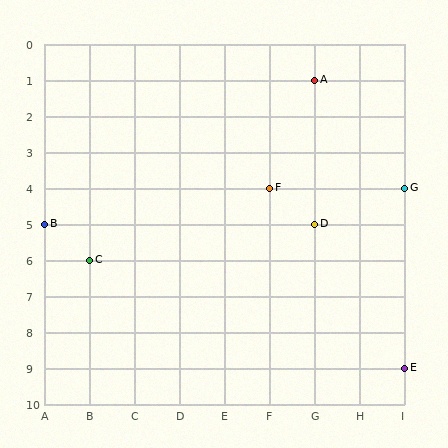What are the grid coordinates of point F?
Point F is at grid coordinates (F, 4).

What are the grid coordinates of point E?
Point E is at grid coordinates (I, 9).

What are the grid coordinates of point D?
Point D is at grid coordinates (G, 5).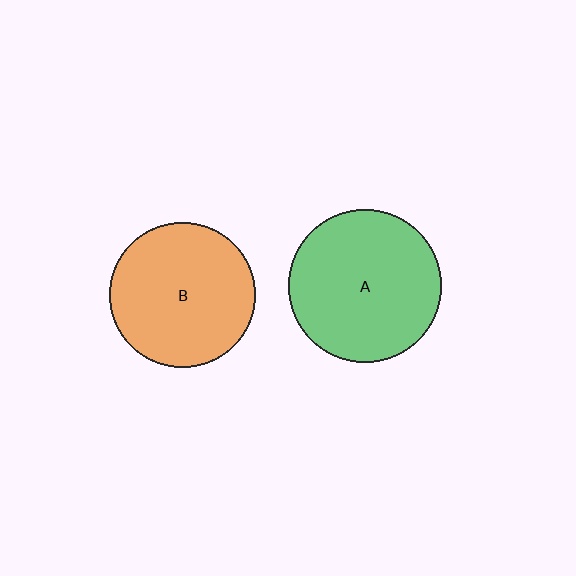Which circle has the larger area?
Circle A (green).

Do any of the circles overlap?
No, none of the circles overlap.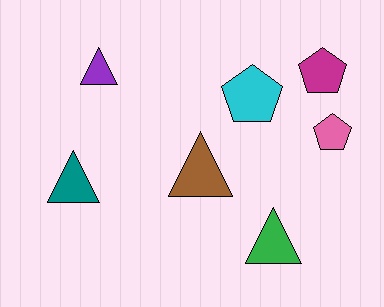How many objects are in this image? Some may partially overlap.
There are 7 objects.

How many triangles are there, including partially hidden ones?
There are 4 triangles.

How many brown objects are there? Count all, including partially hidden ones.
There is 1 brown object.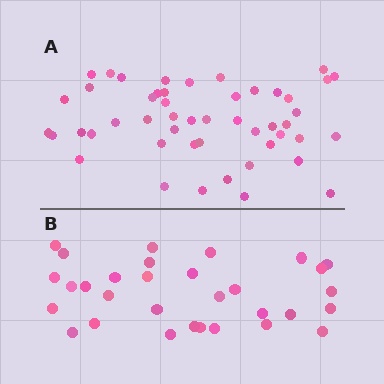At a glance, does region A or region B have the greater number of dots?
Region A (the top region) has more dots.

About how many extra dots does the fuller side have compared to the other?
Region A has approximately 20 more dots than region B.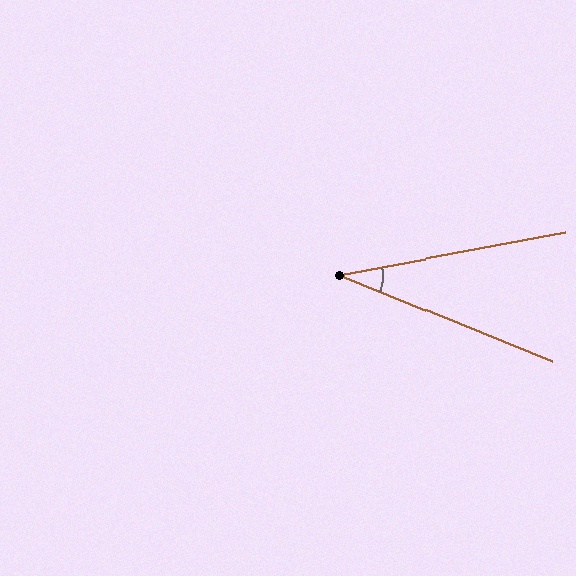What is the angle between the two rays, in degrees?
Approximately 33 degrees.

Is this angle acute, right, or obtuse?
It is acute.